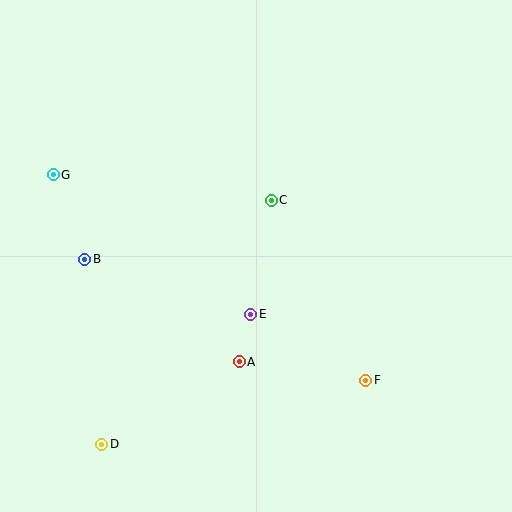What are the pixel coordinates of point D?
Point D is at (102, 444).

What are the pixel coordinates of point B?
Point B is at (85, 259).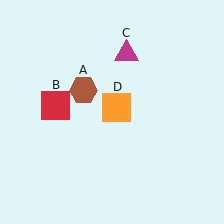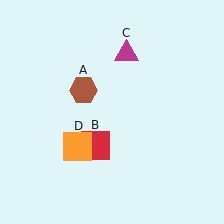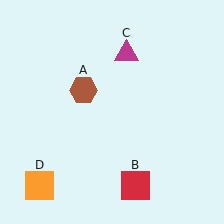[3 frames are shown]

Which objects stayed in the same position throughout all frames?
Brown hexagon (object A) and magenta triangle (object C) remained stationary.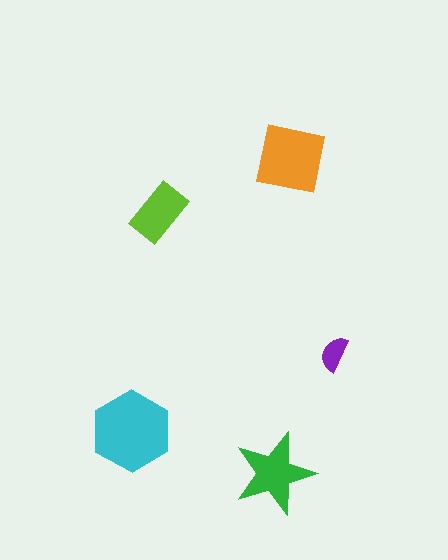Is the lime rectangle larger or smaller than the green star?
Smaller.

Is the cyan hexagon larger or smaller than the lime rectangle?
Larger.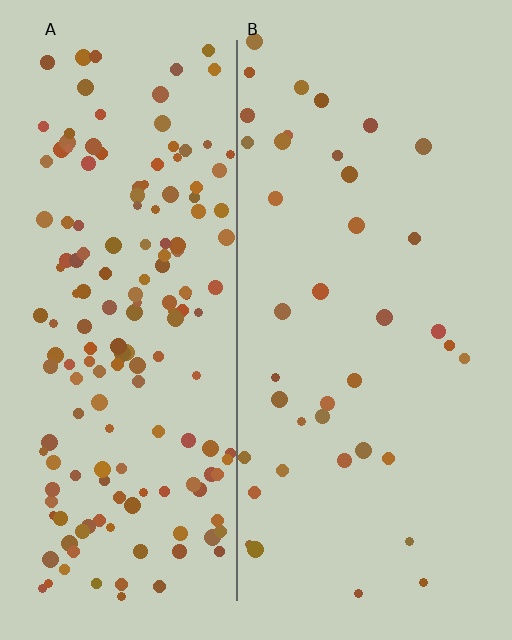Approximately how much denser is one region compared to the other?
Approximately 4.2× — region A over region B.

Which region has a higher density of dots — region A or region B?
A (the left).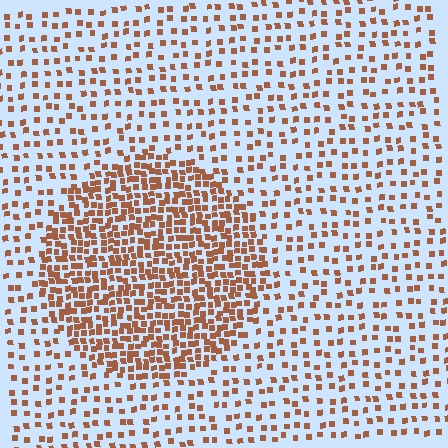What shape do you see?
I see a circle.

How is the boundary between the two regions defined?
The boundary is defined by a change in element density (approximately 2.4x ratio). All elements are the same color, size, and shape.